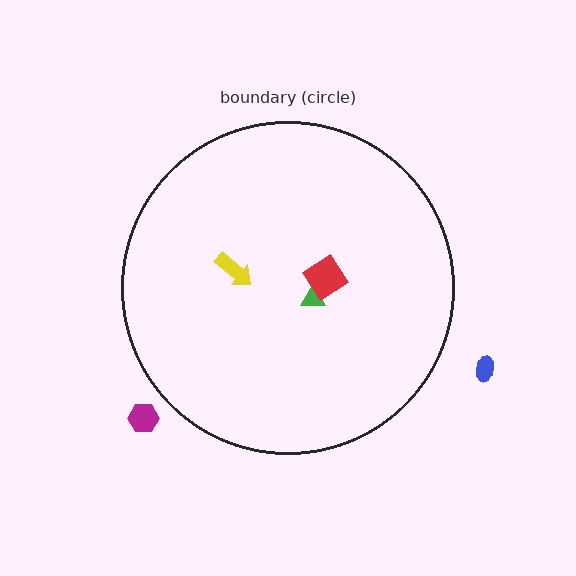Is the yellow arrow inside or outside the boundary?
Inside.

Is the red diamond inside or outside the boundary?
Inside.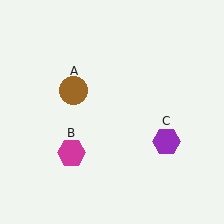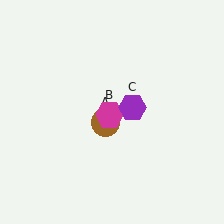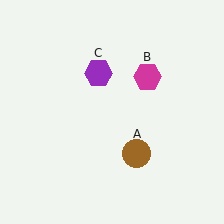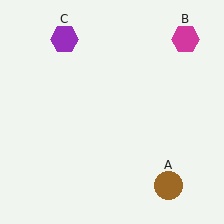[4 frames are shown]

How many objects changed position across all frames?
3 objects changed position: brown circle (object A), magenta hexagon (object B), purple hexagon (object C).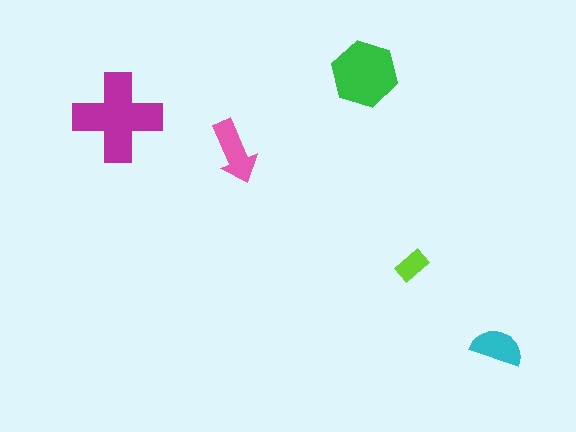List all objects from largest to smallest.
The magenta cross, the green hexagon, the pink arrow, the cyan semicircle, the lime rectangle.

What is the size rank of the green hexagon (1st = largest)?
2nd.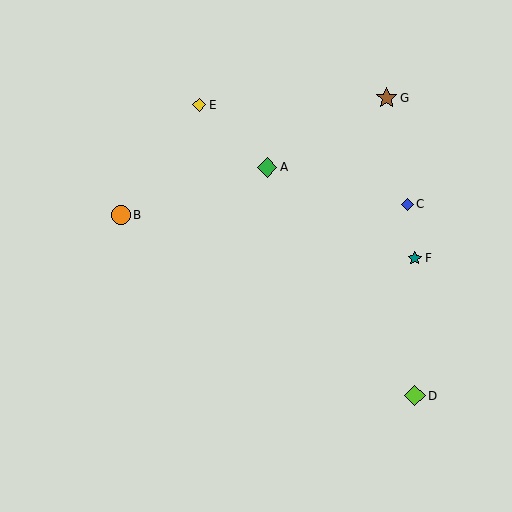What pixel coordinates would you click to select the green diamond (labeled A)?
Click at (267, 167) to select the green diamond A.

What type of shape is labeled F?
Shape F is a teal star.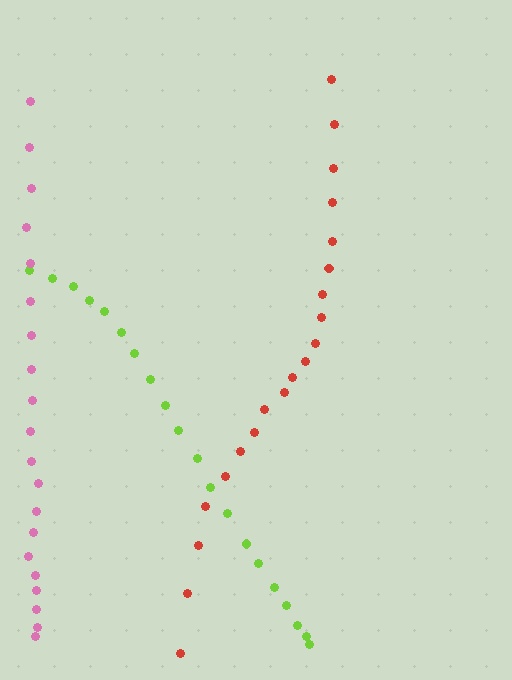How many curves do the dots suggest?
There are 3 distinct paths.